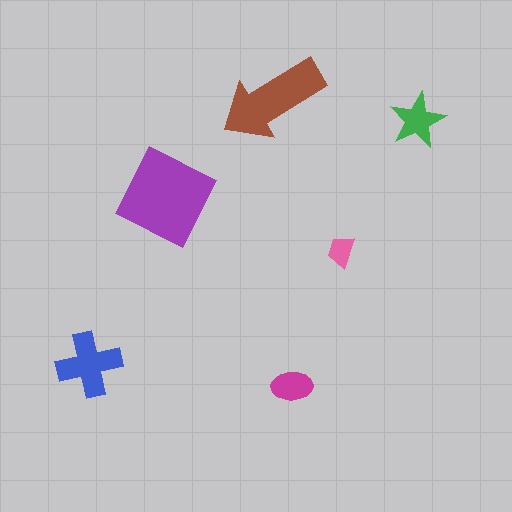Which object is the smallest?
The pink trapezoid.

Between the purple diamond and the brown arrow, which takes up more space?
The purple diamond.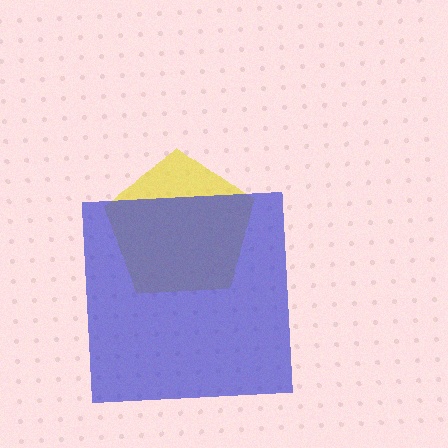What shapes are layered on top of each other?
The layered shapes are: a yellow pentagon, a blue square.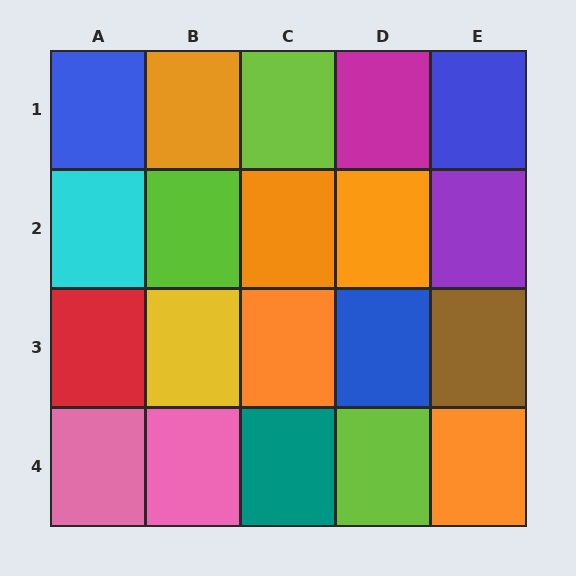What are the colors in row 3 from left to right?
Red, yellow, orange, blue, brown.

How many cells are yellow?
1 cell is yellow.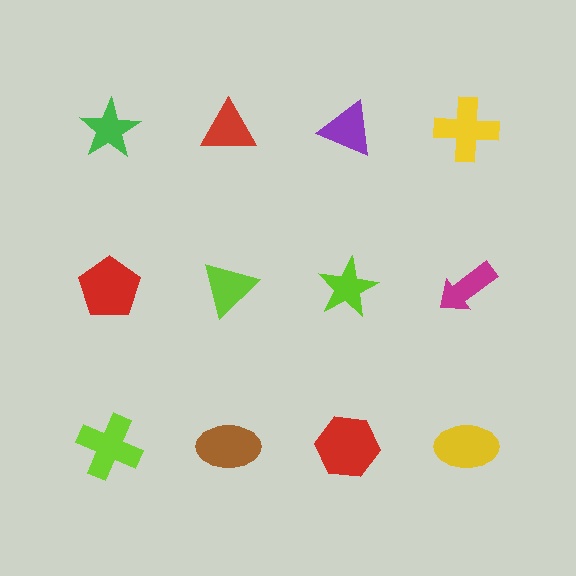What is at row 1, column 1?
A green star.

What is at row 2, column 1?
A red pentagon.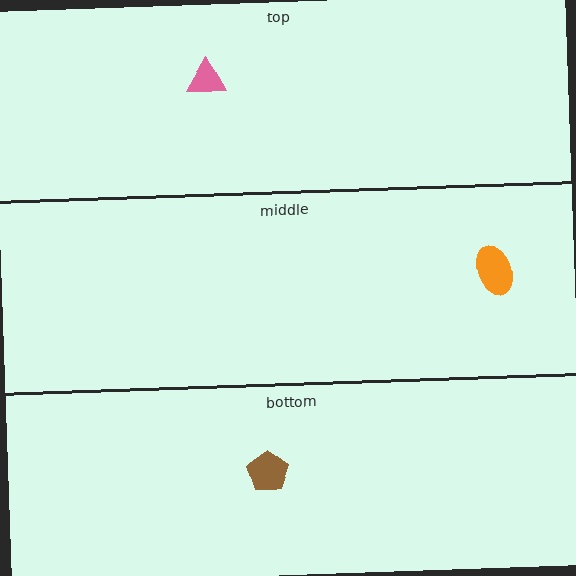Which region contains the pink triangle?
The top region.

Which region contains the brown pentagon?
The bottom region.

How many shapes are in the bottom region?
1.